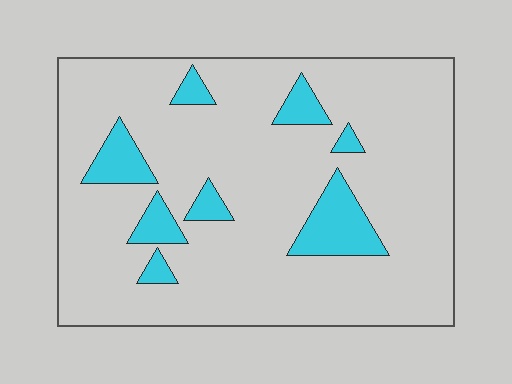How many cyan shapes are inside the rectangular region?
8.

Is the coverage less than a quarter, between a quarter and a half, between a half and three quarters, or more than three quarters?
Less than a quarter.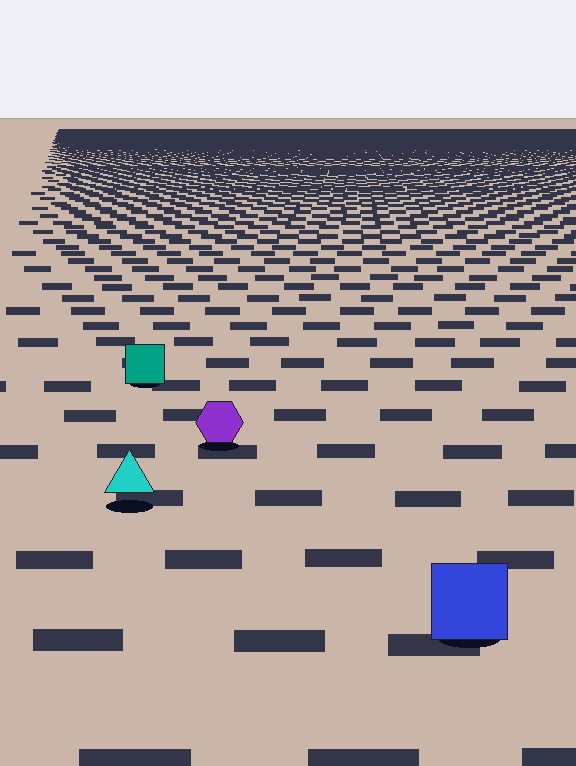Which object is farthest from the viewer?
The teal square is farthest from the viewer. It appears smaller and the ground texture around it is denser.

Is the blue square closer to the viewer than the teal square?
Yes. The blue square is closer — you can tell from the texture gradient: the ground texture is coarser near it.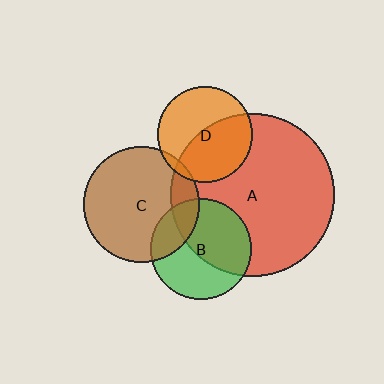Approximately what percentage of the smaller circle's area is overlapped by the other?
Approximately 25%.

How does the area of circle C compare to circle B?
Approximately 1.3 times.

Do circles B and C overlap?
Yes.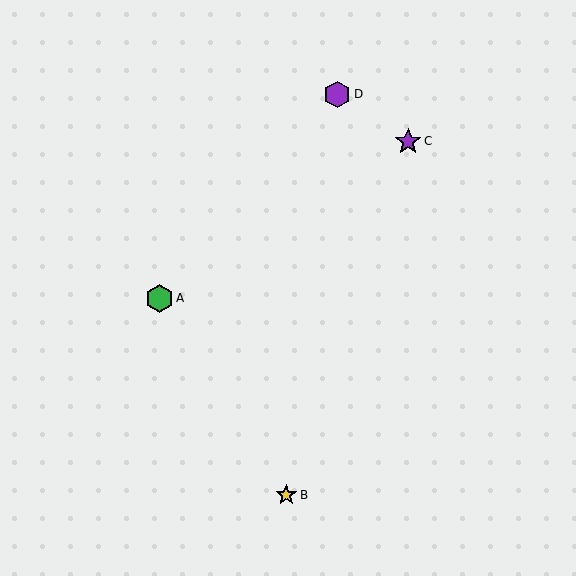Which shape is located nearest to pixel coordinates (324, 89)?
The purple hexagon (labeled D) at (337, 94) is nearest to that location.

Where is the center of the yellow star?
The center of the yellow star is at (286, 495).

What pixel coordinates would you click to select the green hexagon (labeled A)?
Click at (159, 298) to select the green hexagon A.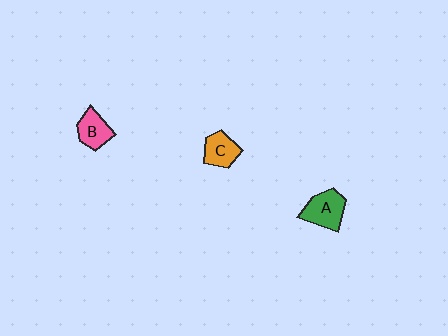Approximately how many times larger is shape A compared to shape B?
Approximately 1.2 times.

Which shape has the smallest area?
Shape C (orange).